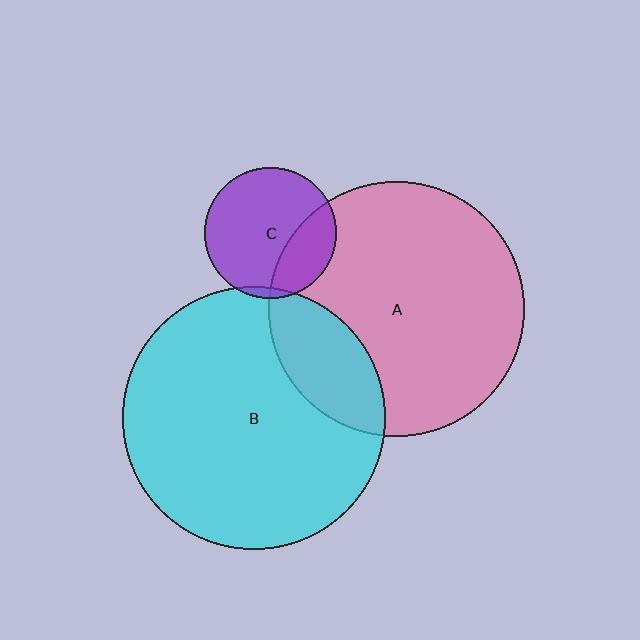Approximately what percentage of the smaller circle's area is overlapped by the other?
Approximately 5%.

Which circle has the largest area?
Circle B (cyan).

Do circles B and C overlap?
Yes.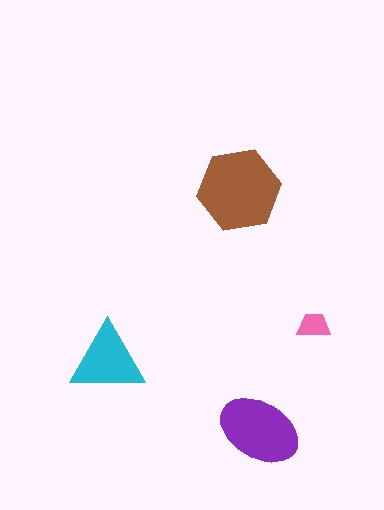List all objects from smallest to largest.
The pink trapezoid, the cyan triangle, the purple ellipse, the brown hexagon.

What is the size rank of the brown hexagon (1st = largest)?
1st.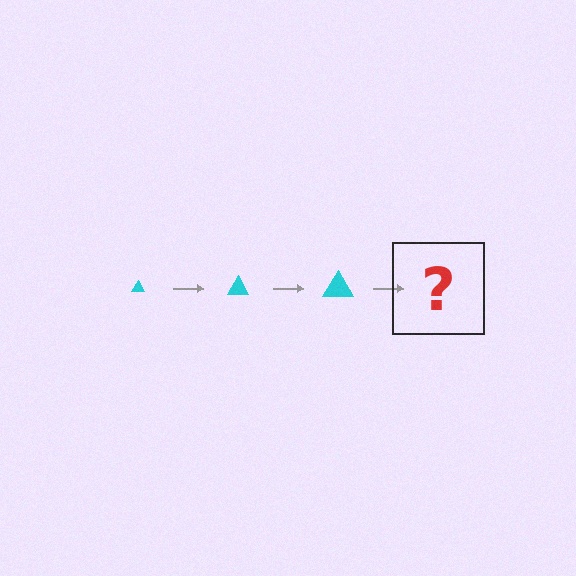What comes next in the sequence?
The next element should be a cyan triangle, larger than the previous one.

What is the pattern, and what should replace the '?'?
The pattern is that the triangle gets progressively larger each step. The '?' should be a cyan triangle, larger than the previous one.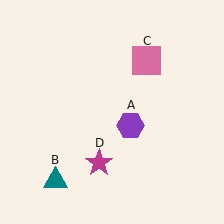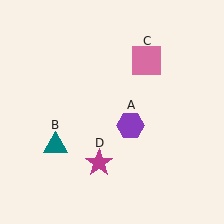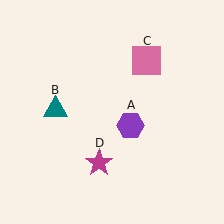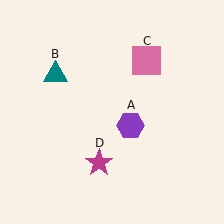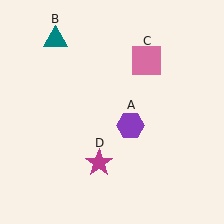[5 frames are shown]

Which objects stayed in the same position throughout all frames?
Purple hexagon (object A) and pink square (object C) and magenta star (object D) remained stationary.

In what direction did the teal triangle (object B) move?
The teal triangle (object B) moved up.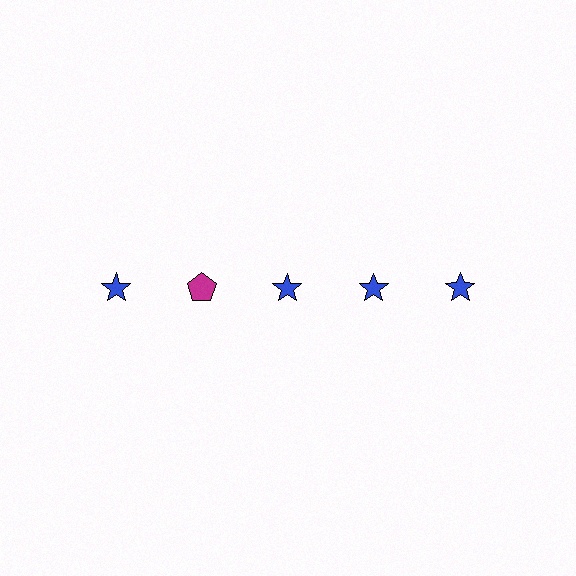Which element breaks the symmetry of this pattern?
The magenta pentagon in the top row, second from left column breaks the symmetry. All other shapes are blue stars.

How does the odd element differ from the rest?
It differs in both color (magenta instead of blue) and shape (pentagon instead of star).